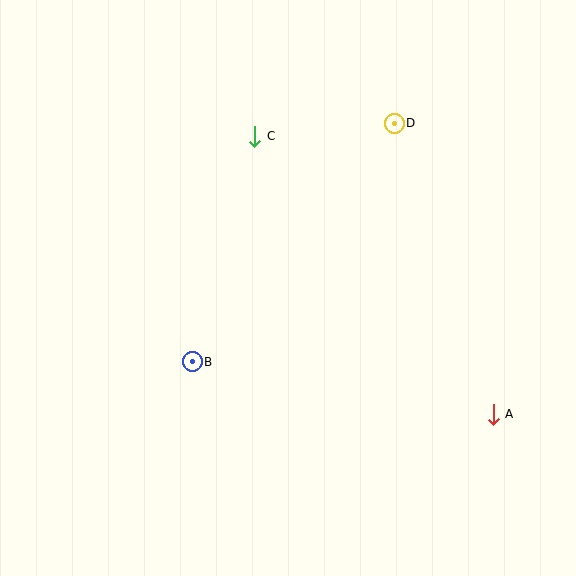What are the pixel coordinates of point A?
Point A is at (493, 414).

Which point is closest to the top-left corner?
Point C is closest to the top-left corner.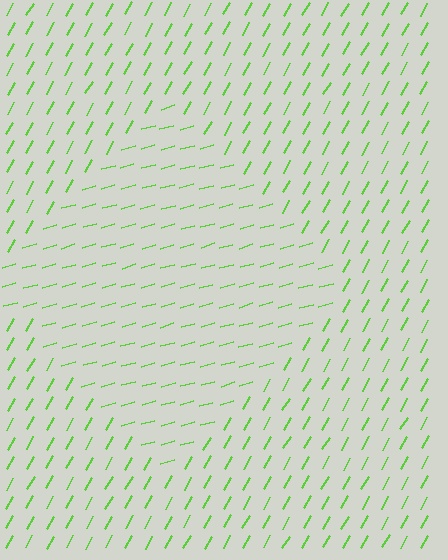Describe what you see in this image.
The image is filled with small lime line segments. A diamond region in the image has lines oriented differently from the surrounding lines, creating a visible texture boundary.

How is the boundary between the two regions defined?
The boundary is defined purely by a change in line orientation (approximately 45 degrees difference). All lines are the same color and thickness.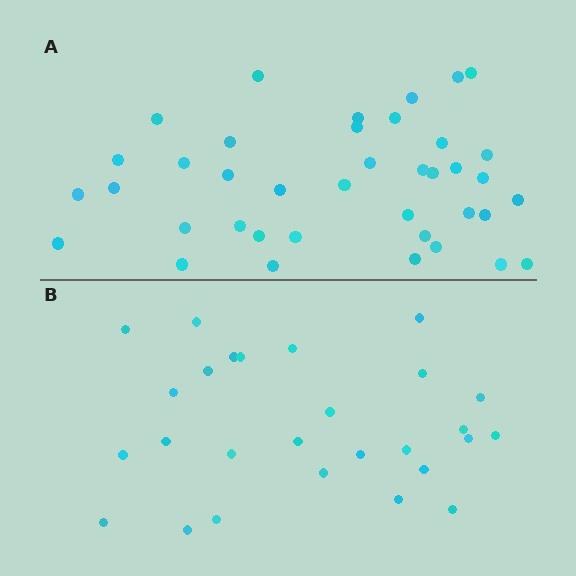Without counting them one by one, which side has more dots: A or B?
Region A (the top region) has more dots.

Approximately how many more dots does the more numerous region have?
Region A has roughly 12 or so more dots than region B.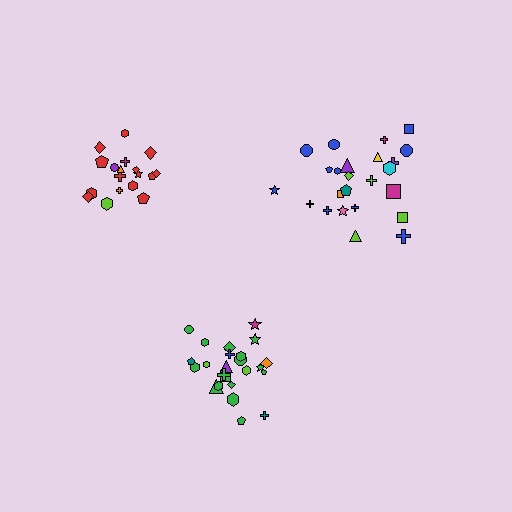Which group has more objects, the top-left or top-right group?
The top-right group.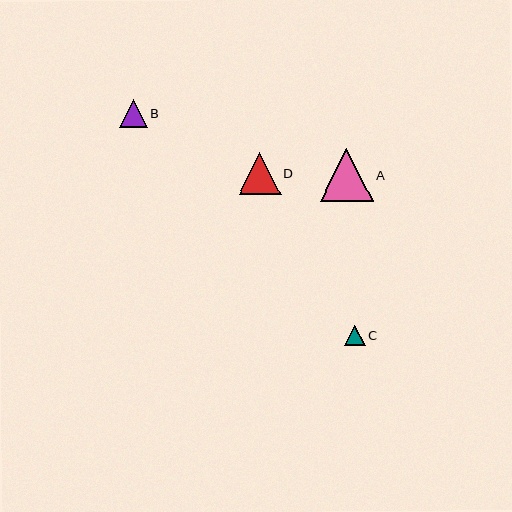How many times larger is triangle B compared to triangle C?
Triangle B is approximately 1.4 times the size of triangle C.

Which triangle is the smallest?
Triangle C is the smallest with a size of approximately 20 pixels.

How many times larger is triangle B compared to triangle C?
Triangle B is approximately 1.4 times the size of triangle C.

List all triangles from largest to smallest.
From largest to smallest: A, D, B, C.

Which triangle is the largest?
Triangle A is the largest with a size of approximately 53 pixels.